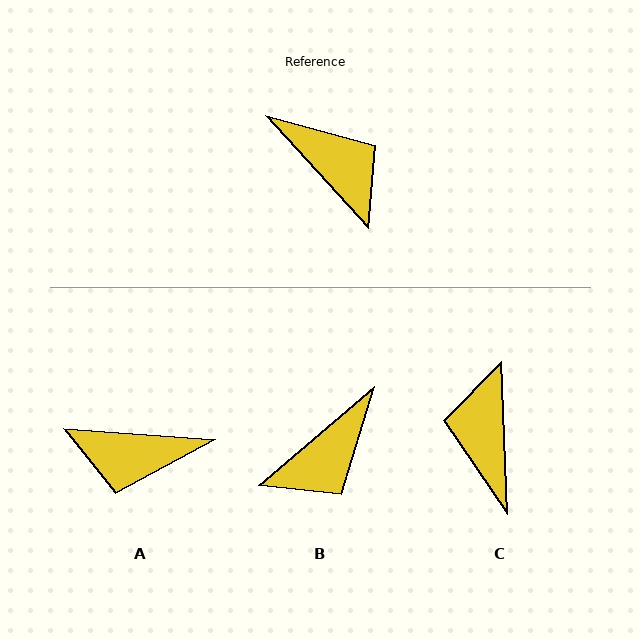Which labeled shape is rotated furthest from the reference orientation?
C, about 140 degrees away.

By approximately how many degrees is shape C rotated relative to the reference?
Approximately 140 degrees counter-clockwise.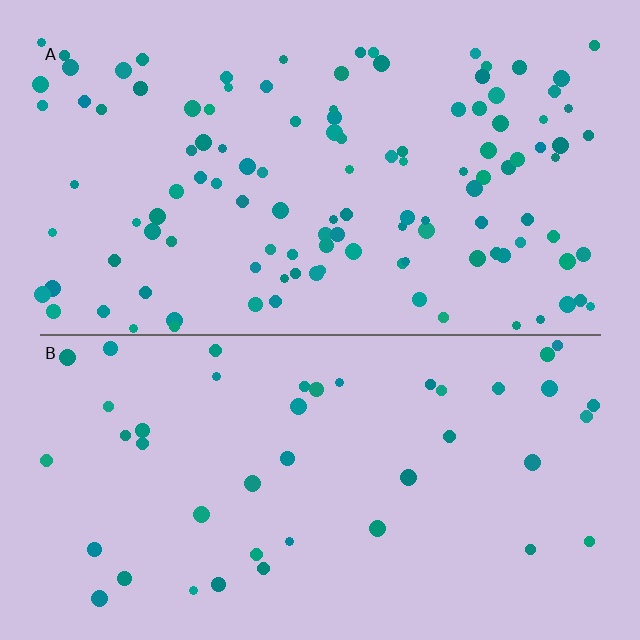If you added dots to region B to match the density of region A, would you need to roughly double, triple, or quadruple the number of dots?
Approximately triple.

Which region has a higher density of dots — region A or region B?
A (the top).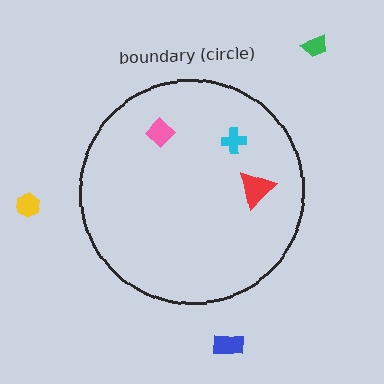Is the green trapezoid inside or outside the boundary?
Outside.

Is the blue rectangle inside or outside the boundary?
Outside.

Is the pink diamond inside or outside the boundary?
Inside.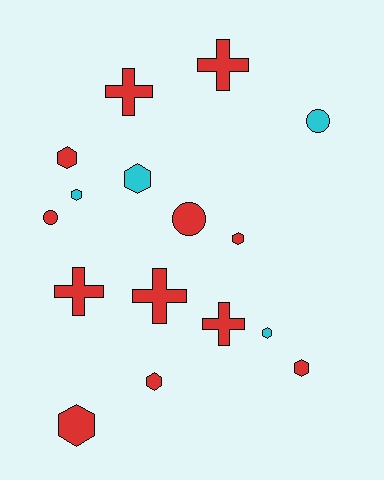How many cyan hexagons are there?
There are 3 cyan hexagons.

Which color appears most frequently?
Red, with 12 objects.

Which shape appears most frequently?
Hexagon, with 8 objects.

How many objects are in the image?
There are 16 objects.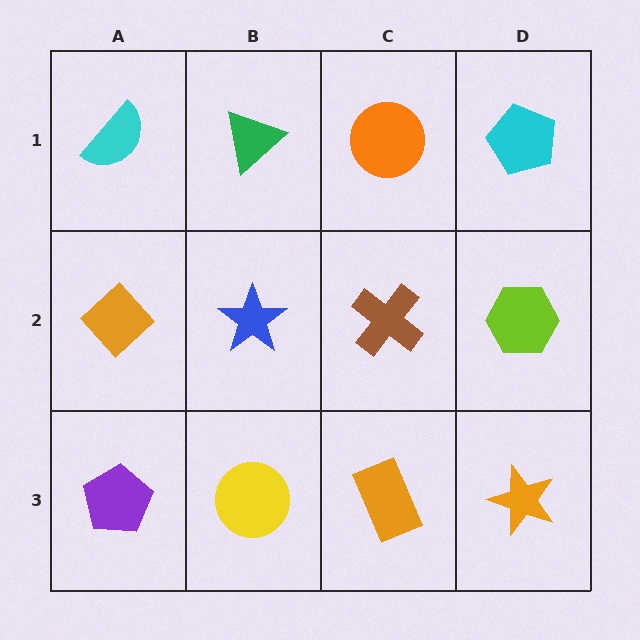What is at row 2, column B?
A blue star.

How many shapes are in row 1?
4 shapes.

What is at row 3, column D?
An orange star.